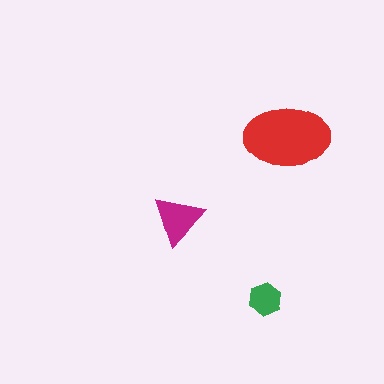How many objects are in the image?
There are 3 objects in the image.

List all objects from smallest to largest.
The green hexagon, the magenta triangle, the red ellipse.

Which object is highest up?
The red ellipse is topmost.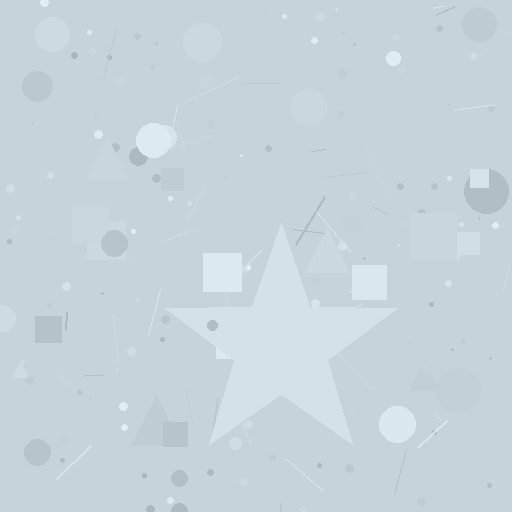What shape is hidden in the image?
A star is hidden in the image.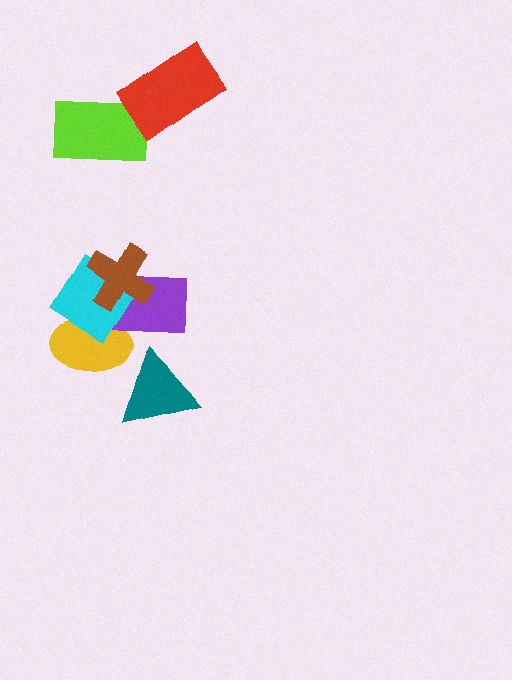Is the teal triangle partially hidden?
No, no other shape covers it.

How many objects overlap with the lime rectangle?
1 object overlaps with the lime rectangle.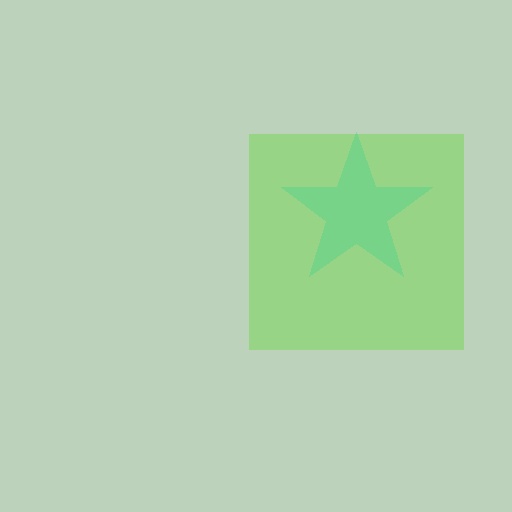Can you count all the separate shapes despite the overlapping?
Yes, there are 2 separate shapes.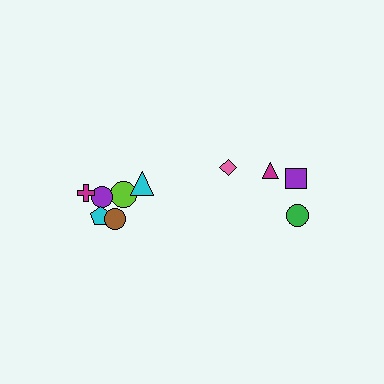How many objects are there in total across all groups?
There are 10 objects.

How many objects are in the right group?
There are 4 objects.